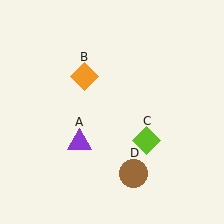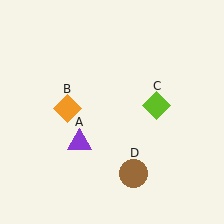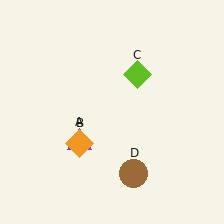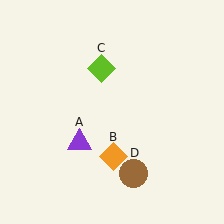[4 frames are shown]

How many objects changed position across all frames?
2 objects changed position: orange diamond (object B), lime diamond (object C).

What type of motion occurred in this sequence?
The orange diamond (object B), lime diamond (object C) rotated counterclockwise around the center of the scene.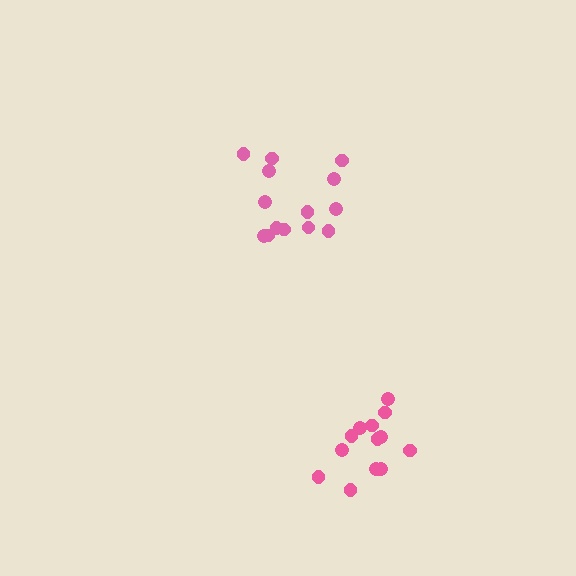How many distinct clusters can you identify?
There are 2 distinct clusters.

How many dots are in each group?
Group 1: 14 dots, Group 2: 14 dots (28 total).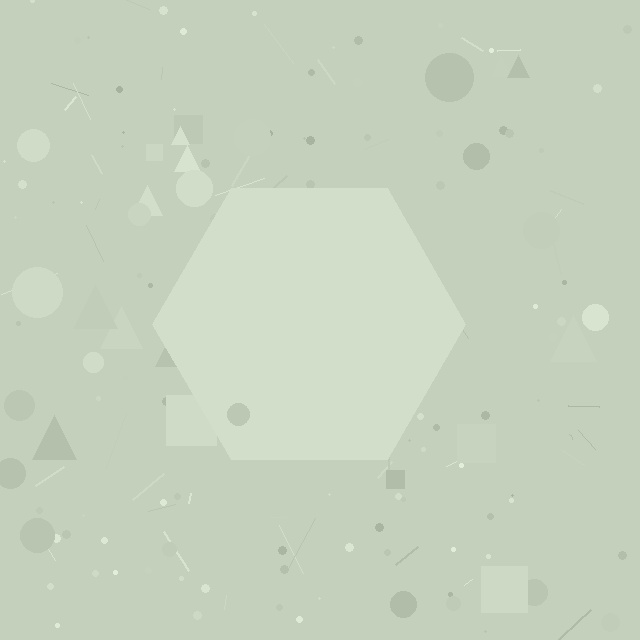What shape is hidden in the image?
A hexagon is hidden in the image.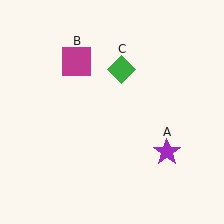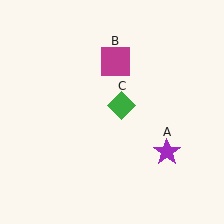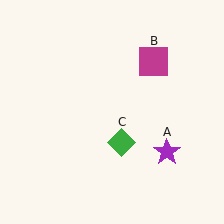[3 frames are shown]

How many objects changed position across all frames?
2 objects changed position: magenta square (object B), green diamond (object C).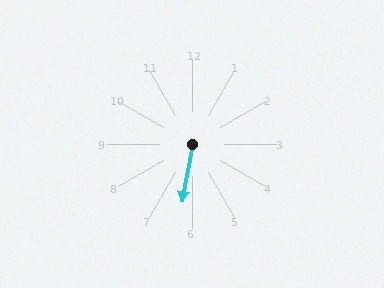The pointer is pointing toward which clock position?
Roughly 6 o'clock.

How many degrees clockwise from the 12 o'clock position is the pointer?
Approximately 190 degrees.